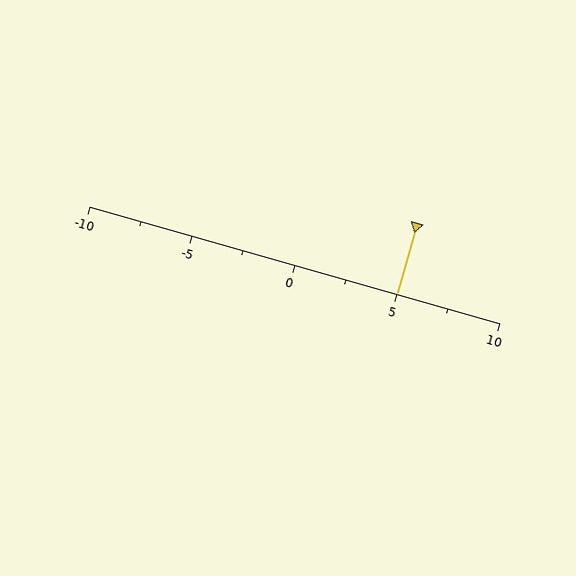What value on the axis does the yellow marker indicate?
The marker indicates approximately 5.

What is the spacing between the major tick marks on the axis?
The major ticks are spaced 5 apart.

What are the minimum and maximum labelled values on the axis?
The axis runs from -10 to 10.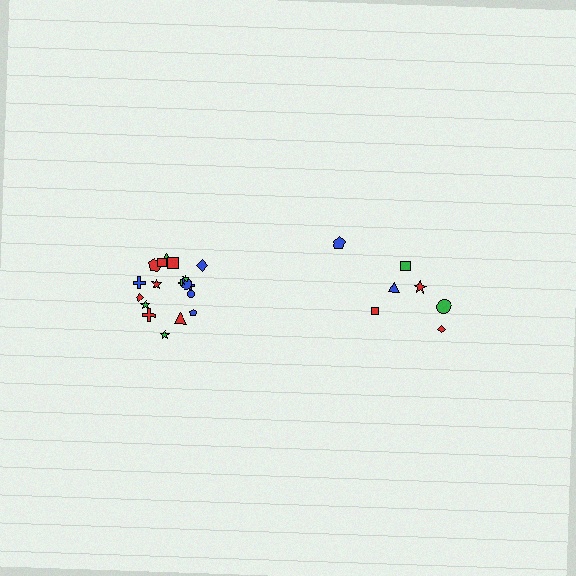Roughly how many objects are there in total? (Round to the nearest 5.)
Roughly 25 objects in total.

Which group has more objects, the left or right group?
The left group.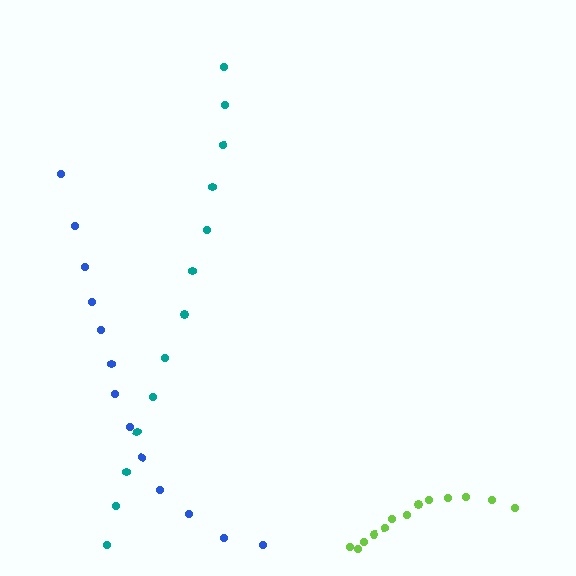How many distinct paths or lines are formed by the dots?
There are 3 distinct paths.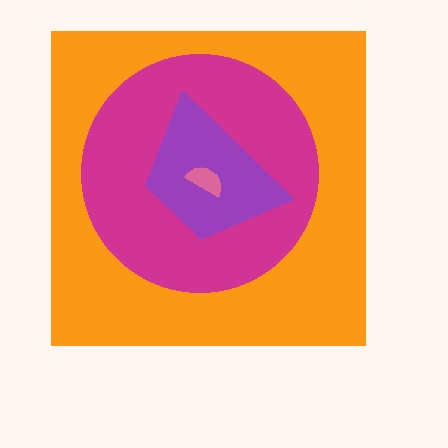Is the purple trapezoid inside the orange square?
Yes.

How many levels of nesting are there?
4.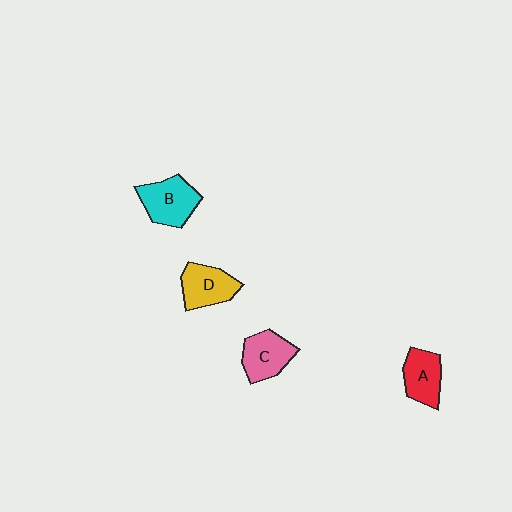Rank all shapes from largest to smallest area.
From largest to smallest: B (cyan), C (pink), D (yellow), A (red).